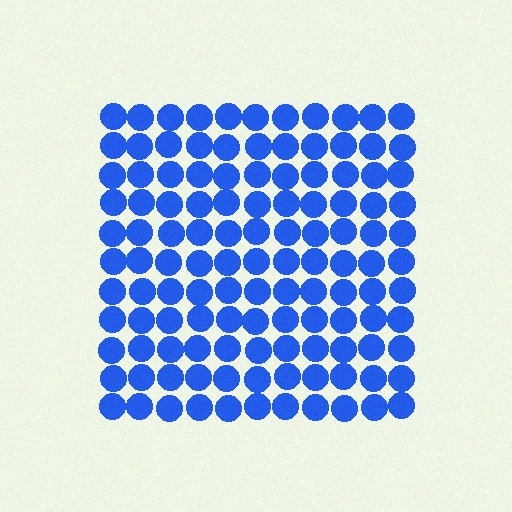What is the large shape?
The large shape is a square.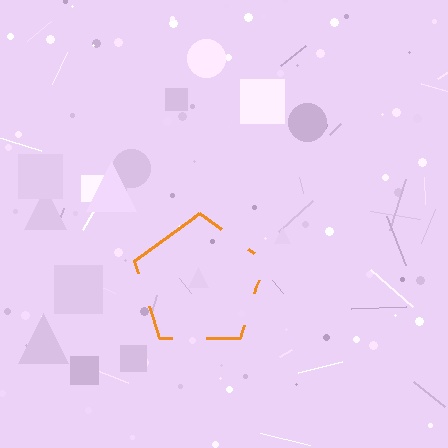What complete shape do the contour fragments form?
The contour fragments form a pentagon.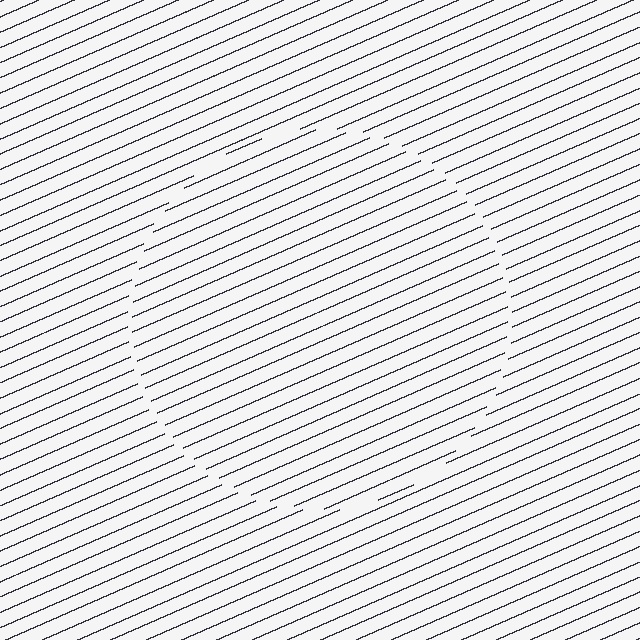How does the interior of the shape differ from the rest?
The interior of the shape contains the same grating, shifted by half a period — the contour is defined by the phase discontinuity where line-ends from the inner and outer gratings abut.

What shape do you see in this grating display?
An illusory circle. The interior of the shape contains the same grating, shifted by half a period — the contour is defined by the phase discontinuity where line-ends from the inner and outer gratings abut.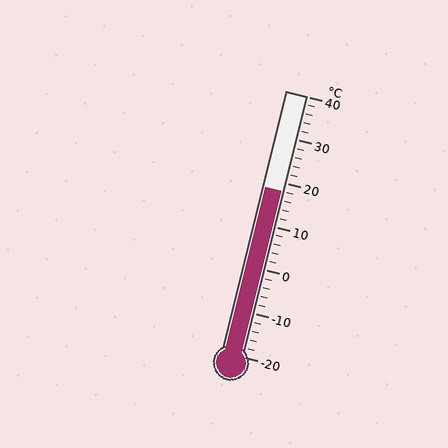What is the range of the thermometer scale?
The thermometer scale ranges from -20°C to 40°C.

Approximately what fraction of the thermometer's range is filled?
The thermometer is filled to approximately 65% of its range.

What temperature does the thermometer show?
The thermometer shows approximately 18°C.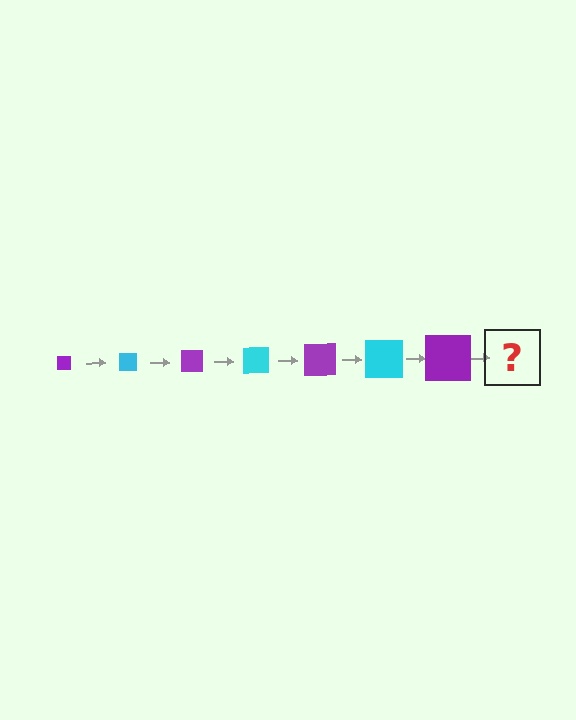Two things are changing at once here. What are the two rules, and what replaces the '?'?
The two rules are that the square grows larger each step and the color cycles through purple and cyan. The '?' should be a cyan square, larger than the previous one.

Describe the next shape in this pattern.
It should be a cyan square, larger than the previous one.